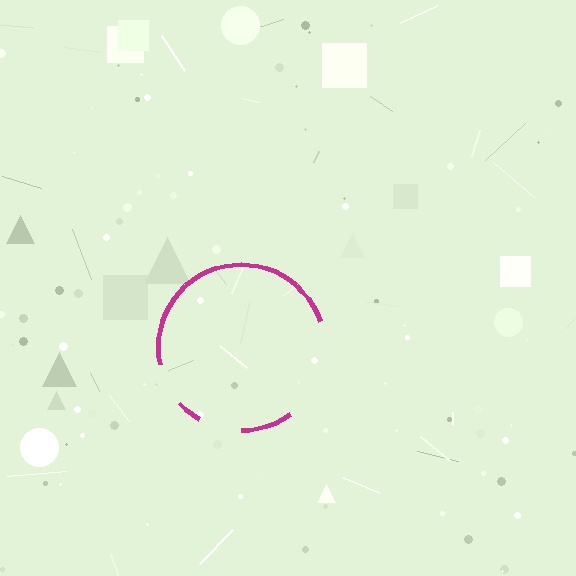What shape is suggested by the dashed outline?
The dashed outline suggests a circle.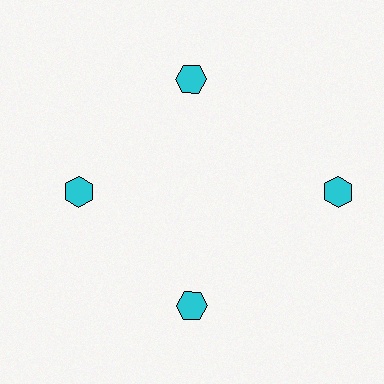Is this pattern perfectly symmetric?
No. The 4 cyan hexagons are arranged in a ring, but one element near the 3 o'clock position is pushed outward from the center, breaking the 4-fold rotational symmetry.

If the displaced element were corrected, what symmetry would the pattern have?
It would have 4-fold rotational symmetry — the pattern would map onto itself every 90 degrees.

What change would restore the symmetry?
The symmetry would be restored by moving it inward, back onto the ring so that all 4 hexagons sit at equal angles and equal distance from the center.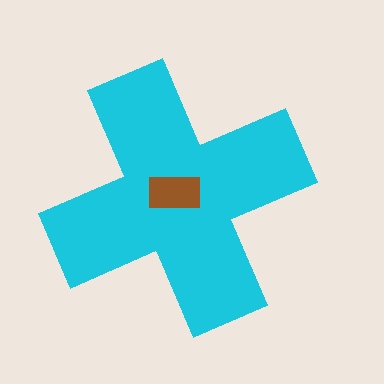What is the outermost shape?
The cyan cross.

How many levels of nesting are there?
2.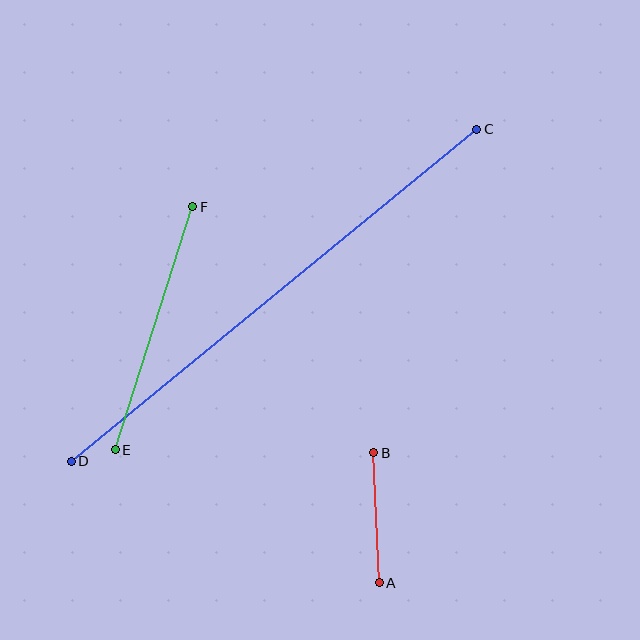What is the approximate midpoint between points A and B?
The midpoint is at approximately (376, 518) pixels.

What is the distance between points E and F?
The distance is approximately 255 pixels.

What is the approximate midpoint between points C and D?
The midpoint is at approximately (274, 295) pixels.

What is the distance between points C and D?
The distance is approximately 524 pixels.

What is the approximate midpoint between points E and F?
The midpoint is at approximately (154, 328) pixels.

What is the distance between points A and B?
The distance is approximately 130 pixels.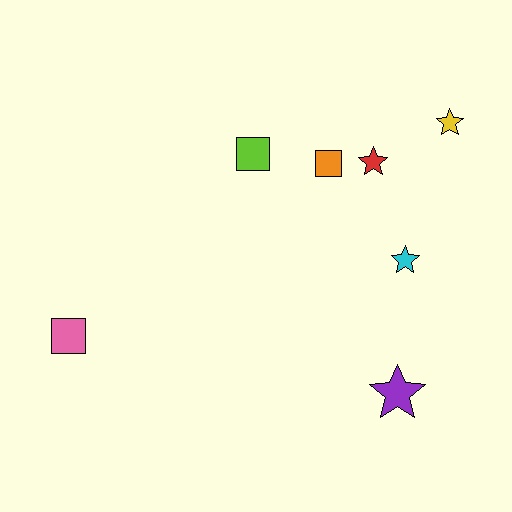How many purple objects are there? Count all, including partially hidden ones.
There is 1 purple object.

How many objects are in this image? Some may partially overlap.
There are 7 objects.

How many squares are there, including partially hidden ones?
There are 3 squares.